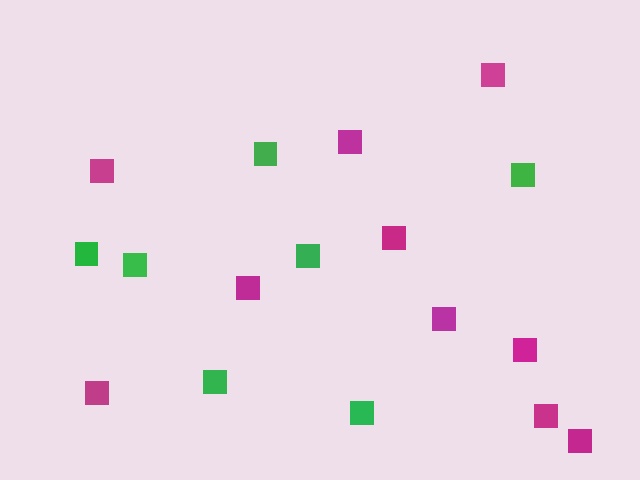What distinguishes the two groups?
There are 2 groups: one group of magenta squares (10) and one group of green squares (7).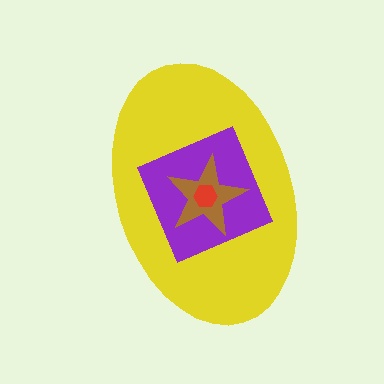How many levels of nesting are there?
4.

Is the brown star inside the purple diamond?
Yes.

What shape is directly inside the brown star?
The red hexagon.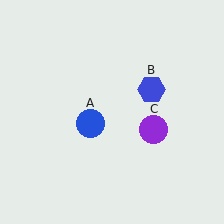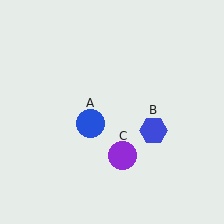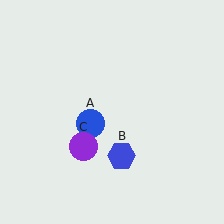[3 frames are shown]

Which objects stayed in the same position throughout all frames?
Blue circle (object A) remained stationary.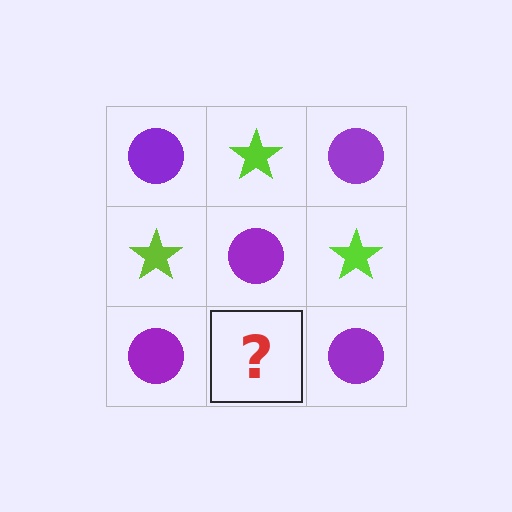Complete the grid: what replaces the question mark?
The question mark should be replaced with a lime star.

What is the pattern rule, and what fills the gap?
The rule is that it alternates purple circle and lime star in a checkerboard pattern. The gap should be filled with a lime star.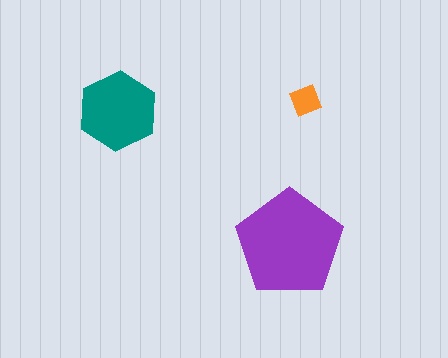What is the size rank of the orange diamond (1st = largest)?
3rd.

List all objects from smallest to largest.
The orange diamond, the teal hexagon, the purple pentagon.